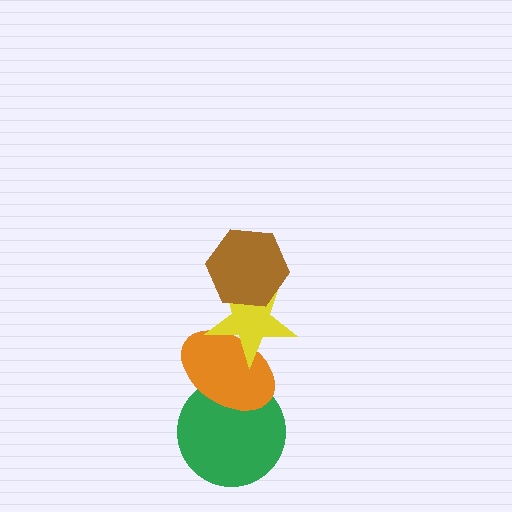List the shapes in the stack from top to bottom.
From top to bottom: the brown hexagon, the yellow star, the orange ellipse, the green circle.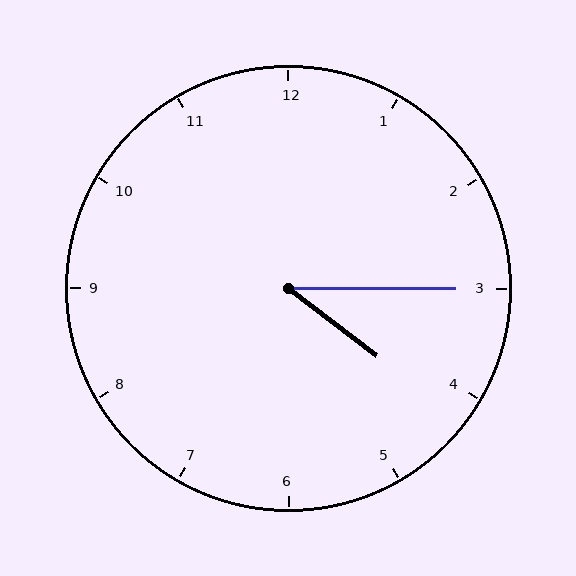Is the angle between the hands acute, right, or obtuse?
It is acute.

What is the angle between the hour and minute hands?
Approximately 38 degrees.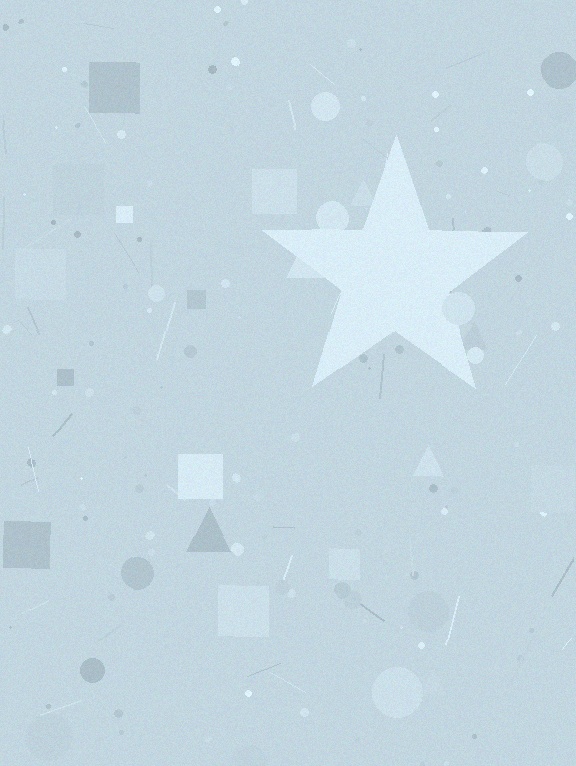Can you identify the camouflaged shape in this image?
The camouflaged shape is a star.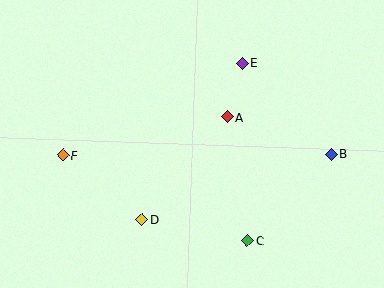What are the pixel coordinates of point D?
Point D is at (142, 220).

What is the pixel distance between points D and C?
The distance between D and C is 108 pixels.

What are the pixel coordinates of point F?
Point F is at (63, 155).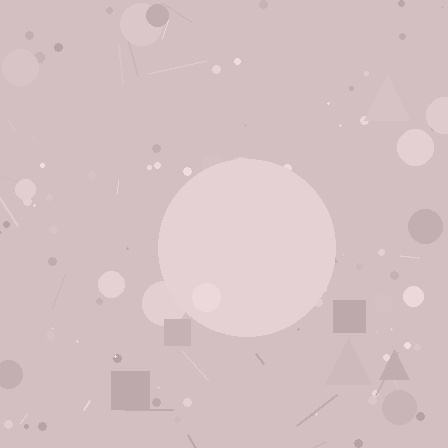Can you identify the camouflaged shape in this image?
The camouflaged shape is a circle.